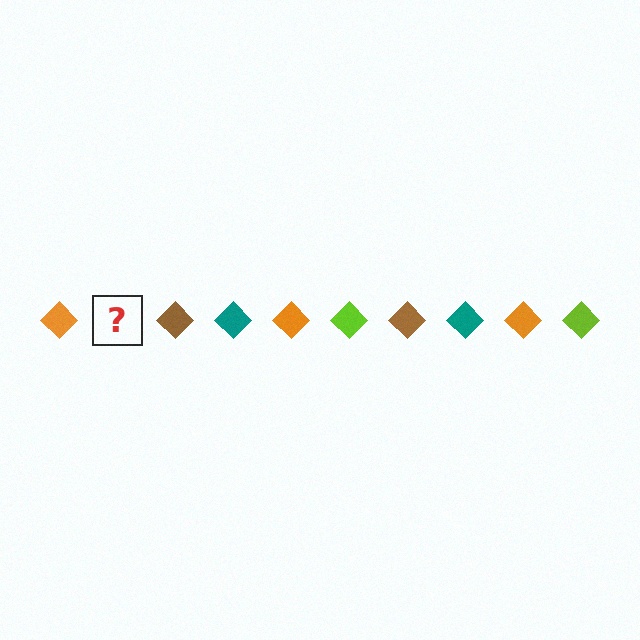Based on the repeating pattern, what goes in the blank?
The blank should be a lime diamond.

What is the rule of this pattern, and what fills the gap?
The rule is that the pattern cycles through orange, lime, brown, teal diamonds. The gap should be filled with a lime diamond.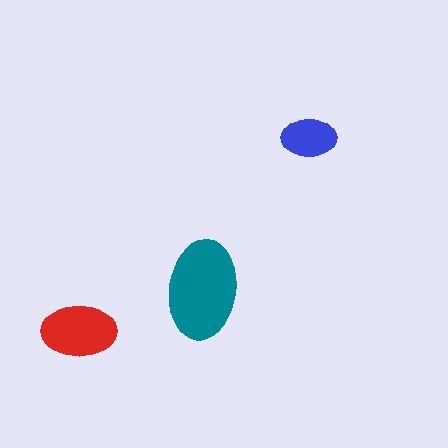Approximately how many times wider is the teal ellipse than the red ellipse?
About 1.5 times wider.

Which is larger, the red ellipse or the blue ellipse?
The red one.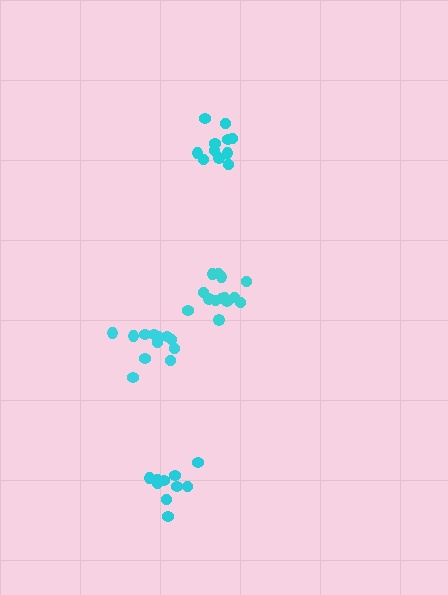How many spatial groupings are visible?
There are 4 spatial groupings.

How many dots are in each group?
Group 1: 12 dots, Group 2: 11 dots, Group 3: 10 dots, Group 4: 14 dots (47 total).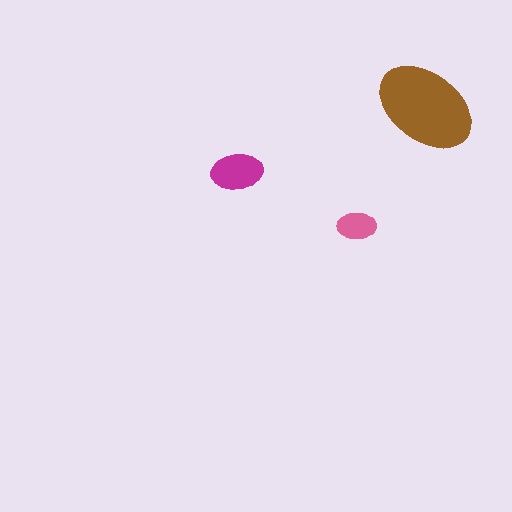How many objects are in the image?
There are 3 objects in the image.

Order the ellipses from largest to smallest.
the brown one, the magenta one, the pink one.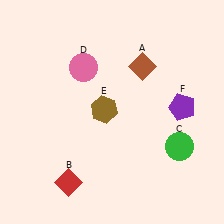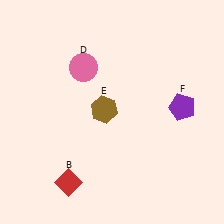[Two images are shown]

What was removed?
The brown diamond (A), the green circle (C) were removed in Image 2.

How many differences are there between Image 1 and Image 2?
There are 2 differences between the two images.